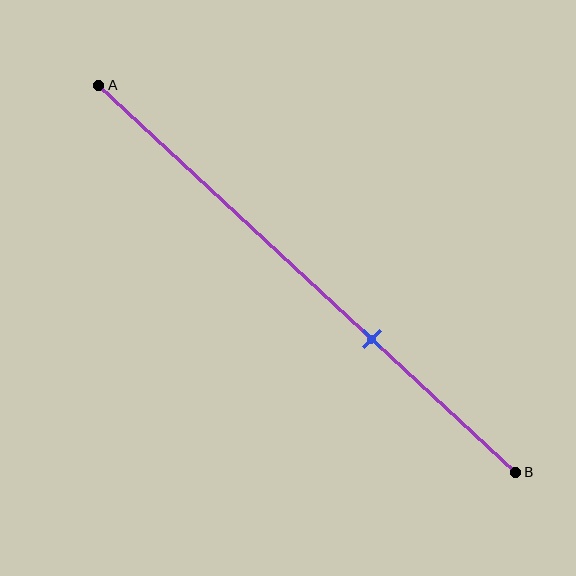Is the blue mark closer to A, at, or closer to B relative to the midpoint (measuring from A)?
The blue mark is closer to point B than the midpoint of segment AB.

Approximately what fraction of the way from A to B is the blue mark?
The blue mark is approximately 65% of the way from A to B.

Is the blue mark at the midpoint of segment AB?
No, the mark is at about 65% from A, not at the 50% midpoint.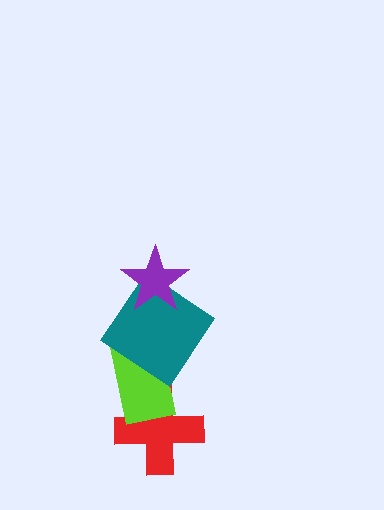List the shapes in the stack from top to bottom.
From top to bottom: the purple star, the teal diamond, the lime rectangle, the red cross.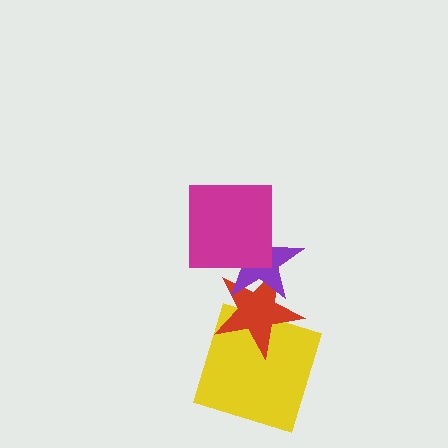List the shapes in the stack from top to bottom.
From top to bottom: the magenta square, the purple star, the red star, the yellow square.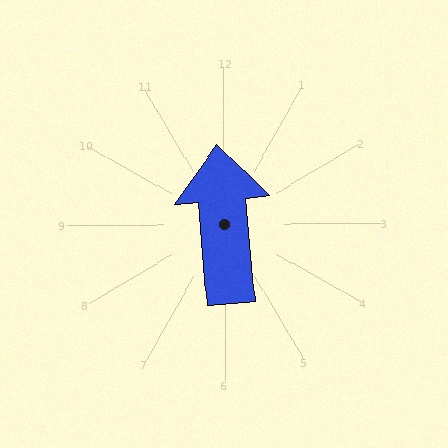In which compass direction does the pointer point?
North.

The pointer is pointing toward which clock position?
Roughly 12 o'clock.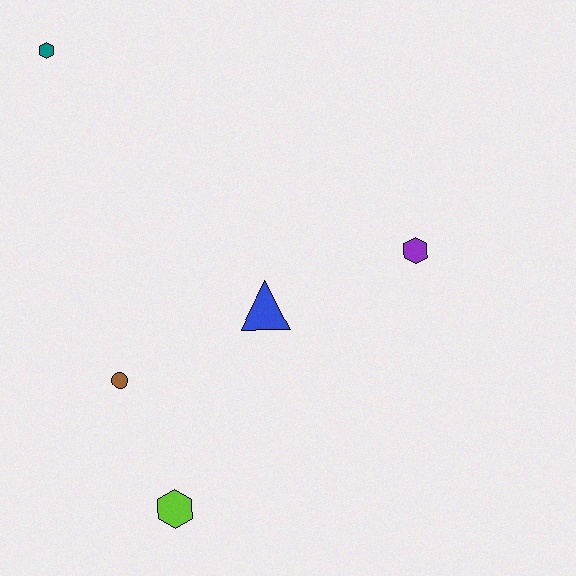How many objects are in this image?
There are 5 objects.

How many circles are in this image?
There is 1 circle.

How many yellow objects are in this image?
There are no yellow objects.